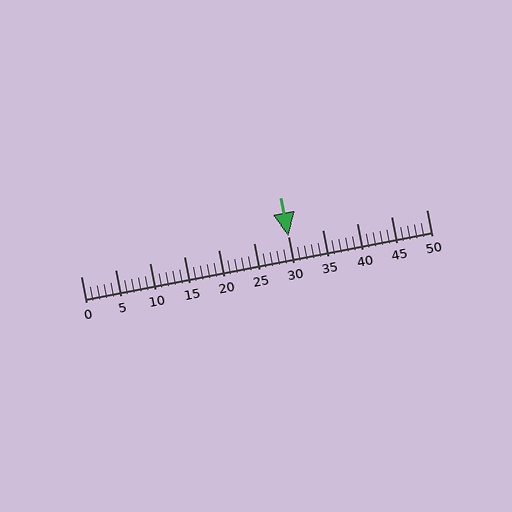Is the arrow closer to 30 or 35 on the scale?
The arrow is closer to 30.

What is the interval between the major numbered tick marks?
The major tick marks are spaced 5 units apart.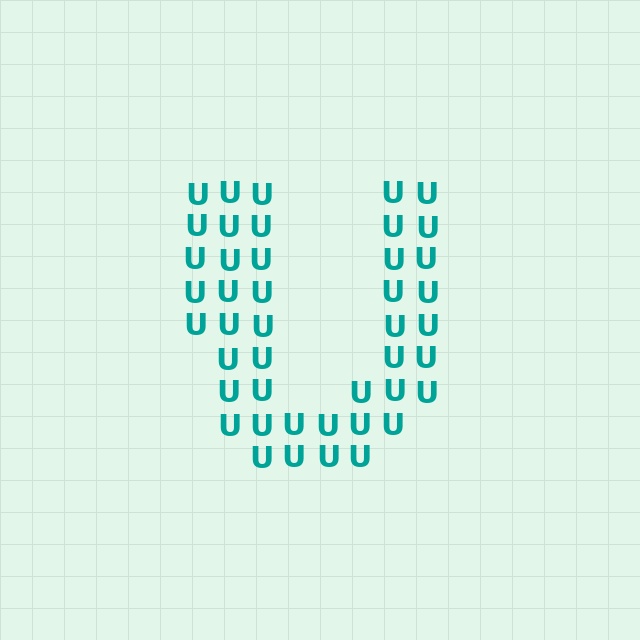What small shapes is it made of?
It is made of small letter U's.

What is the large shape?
The large shape is the letter U.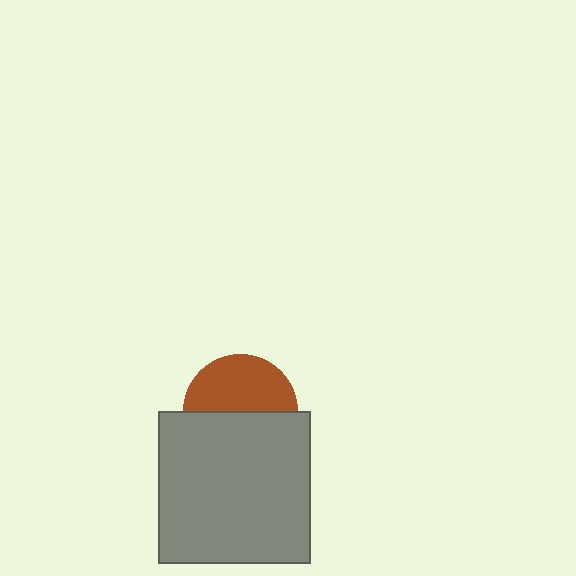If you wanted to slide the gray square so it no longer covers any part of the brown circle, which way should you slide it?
Slide it down — that is the most direct way to separate the two shapes.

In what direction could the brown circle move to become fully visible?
The brown circle could move up. That would shift it out from behind the gray square entirely.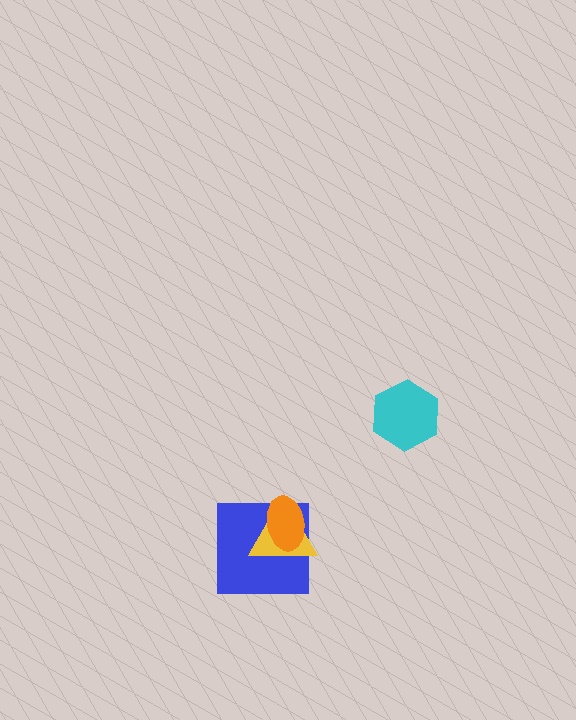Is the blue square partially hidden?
Yes, it is partially covered by another shape.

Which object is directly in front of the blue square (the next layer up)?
The yellow triangle is directly in front of the blue square.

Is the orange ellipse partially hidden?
No, no other shape covers it.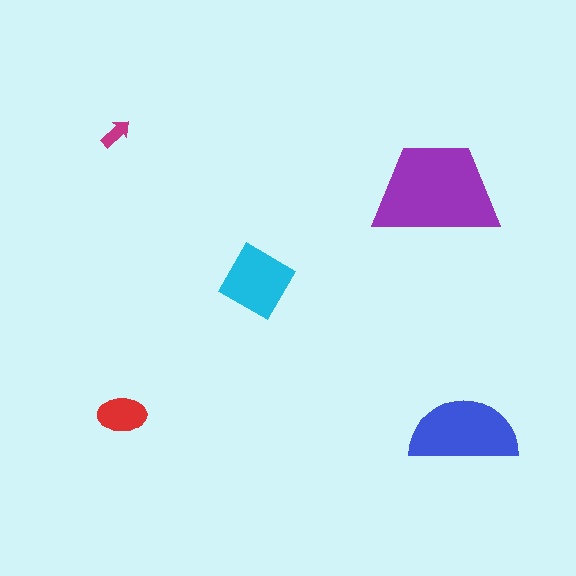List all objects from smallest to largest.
The magenta arrow, the red ellipse, the cyan diamond, the blue semicircle, the purple trapezoid.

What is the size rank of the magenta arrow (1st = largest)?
5th.